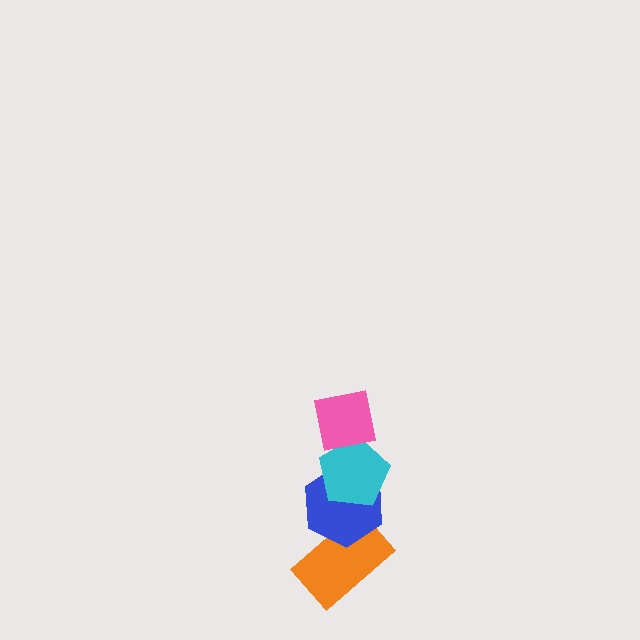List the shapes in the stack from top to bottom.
From top to bottom: the pink square, the cyan pentagon, the blue hexagon, the orange rectangle.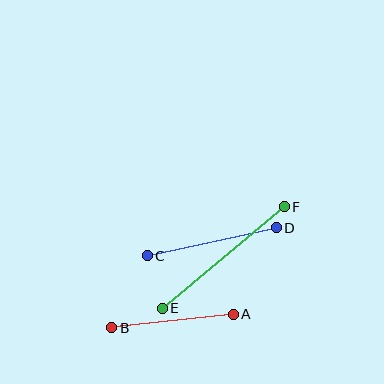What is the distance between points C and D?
The distance is approximately 132 pixels.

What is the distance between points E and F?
The distance is approximately 158 pixels.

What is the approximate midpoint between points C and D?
The midpoint is at approximately (212, 242) pixels.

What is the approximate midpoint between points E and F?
The midpoint is at approximately (223, 258) pixels.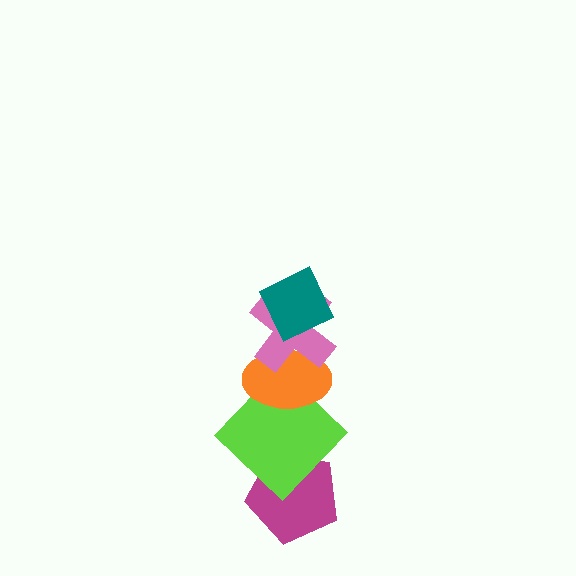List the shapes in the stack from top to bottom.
From top to bottom: the teal diamond, the pink cross, the orange ellipse, the lime diamond, the magenta pentagon.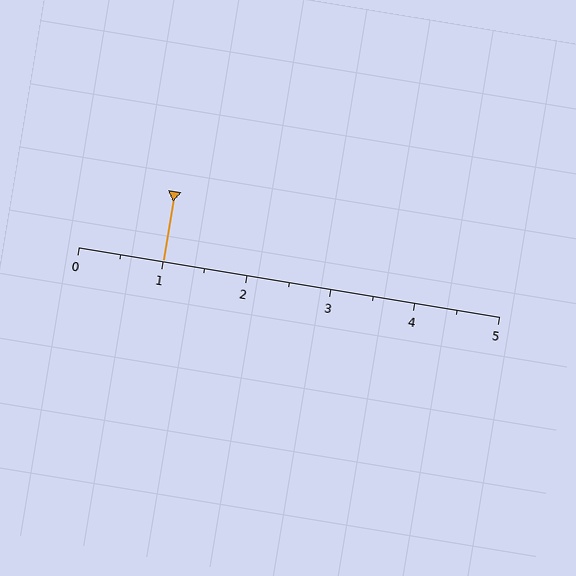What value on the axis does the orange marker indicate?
The marker indicates approximately 1.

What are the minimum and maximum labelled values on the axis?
The axis runs from 0 to 5.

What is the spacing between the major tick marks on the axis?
The major ticks are spaced 1 apart.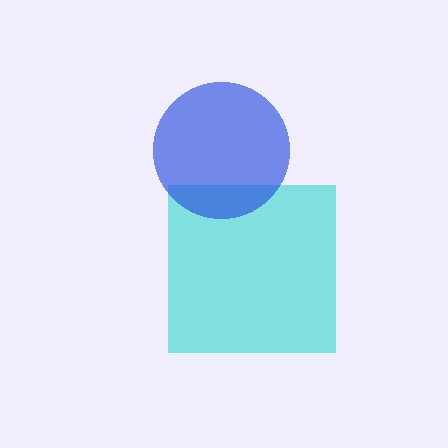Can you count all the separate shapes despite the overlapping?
Yes, there are 2 separate shapes.